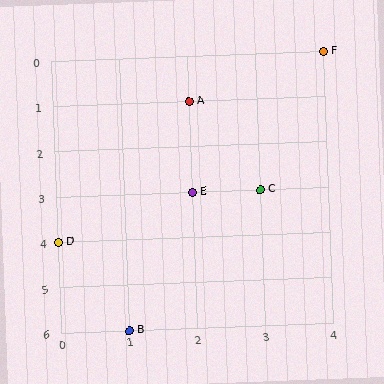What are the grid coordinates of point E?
Point E is at grid coordinates (2, 3).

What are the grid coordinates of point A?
Point A is at grid coordinates (2, 1).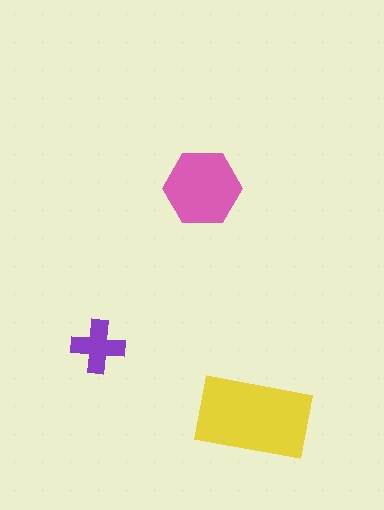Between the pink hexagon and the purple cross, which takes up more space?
The pink hexagon.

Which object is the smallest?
The purple cross.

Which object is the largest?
The yellow rectangle.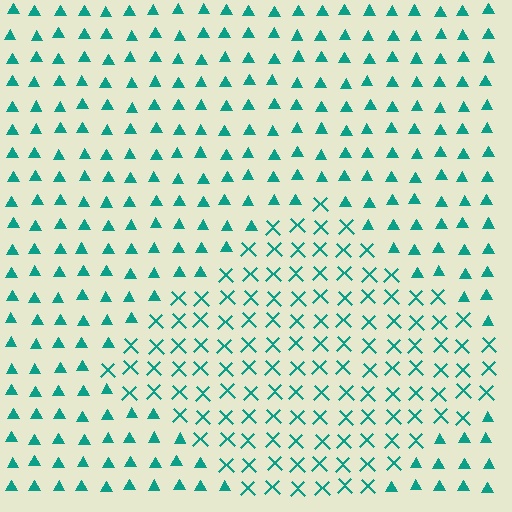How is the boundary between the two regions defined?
The boundary is defined by a change in element shape: X marks inside vs. triangles outside. All elements share the same color and spacing.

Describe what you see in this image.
The image is filled with small teal elements arranged in a uniform grid. A diamond-shaped region contains X marks, while the surrounding area contains triangles. The boundary is defined purely by the change in element shape.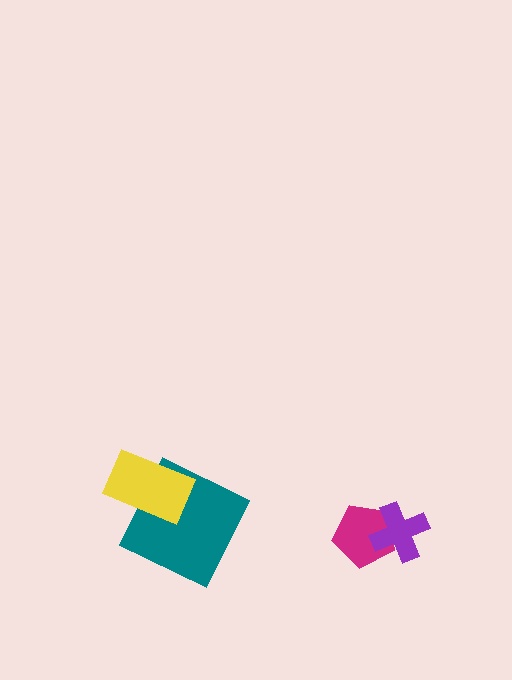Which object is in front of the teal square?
The yellow rectangle is in front of the teal square.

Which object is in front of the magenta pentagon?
The purple cross is in front of the magenta pentagon.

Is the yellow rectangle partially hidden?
No, no other shape covers it.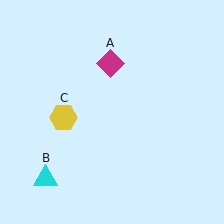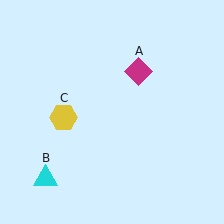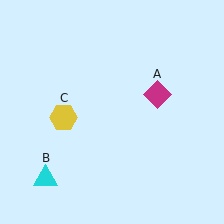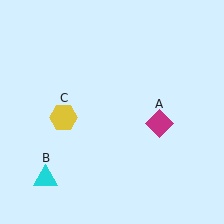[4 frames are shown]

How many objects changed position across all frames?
1 object changed position: magenta diamond (object A).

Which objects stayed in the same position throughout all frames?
Cyan triangle (object B) and yellow hexagon (object C) remained stationary.